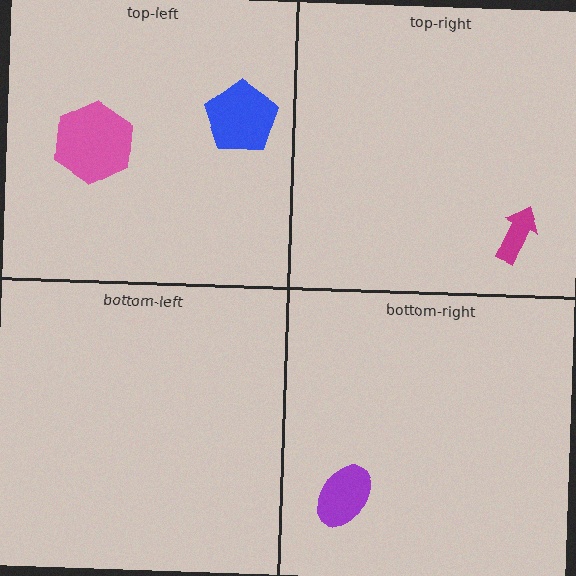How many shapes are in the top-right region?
1.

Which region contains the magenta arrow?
The top-right region.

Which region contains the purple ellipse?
The bottom-right region.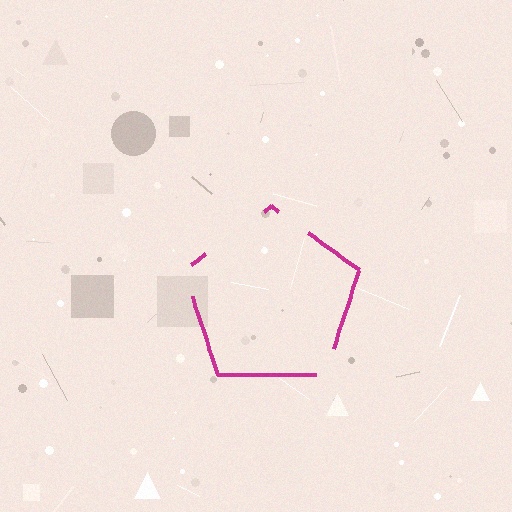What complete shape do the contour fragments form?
The contour fragments form a pentagon.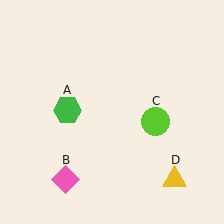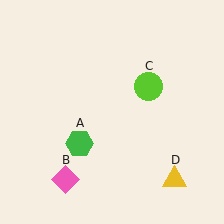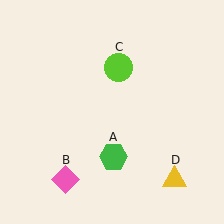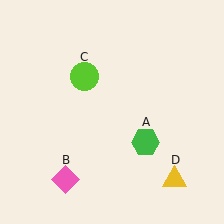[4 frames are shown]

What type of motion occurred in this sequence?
The green hexagon (object A), lime circle (object C) rotated counterclockwise around the center of the scene.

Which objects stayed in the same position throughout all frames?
Pink diamond (object B) and yellow triangle (object D) remained stationary.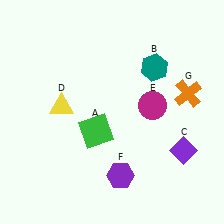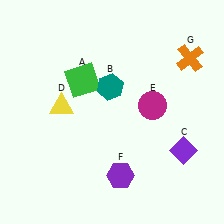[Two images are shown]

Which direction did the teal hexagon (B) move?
The teal hexagon (B) moved left.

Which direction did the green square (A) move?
The green square (A) moved up.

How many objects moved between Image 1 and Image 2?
3 objects moved between the two images.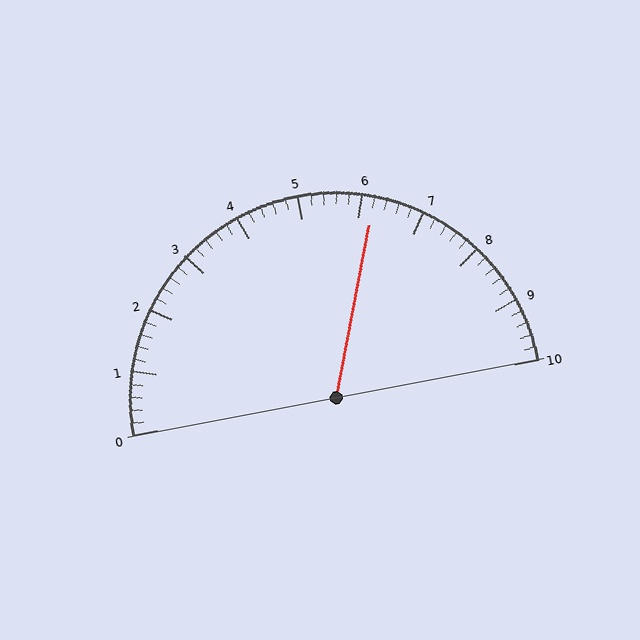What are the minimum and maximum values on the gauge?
The gauge ranges from 0 to 10.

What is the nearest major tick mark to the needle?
The nearest major tick mark is 6.